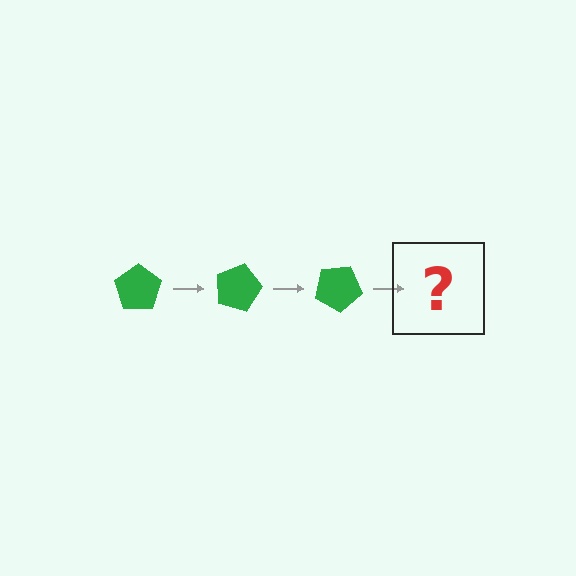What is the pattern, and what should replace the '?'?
The pattern is that the pentagon rotates 15 degrees each step. The '?' should be a green pentagon rotated 45 degrees.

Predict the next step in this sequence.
The next step is a green pentagon rotated 45 degrees.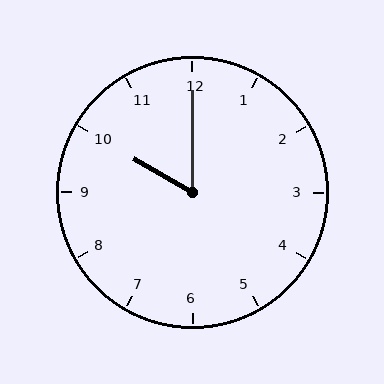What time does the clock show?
10:00.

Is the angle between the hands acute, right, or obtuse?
It is acute.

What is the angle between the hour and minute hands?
Approximately 60 degrees.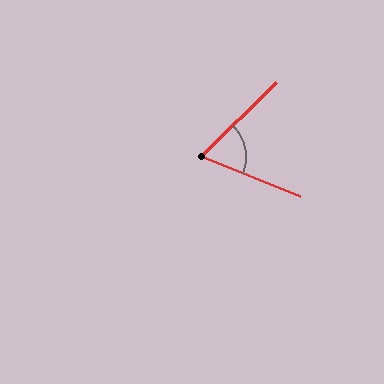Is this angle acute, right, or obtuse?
It is acute.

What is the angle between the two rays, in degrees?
Approximately 67 degrees.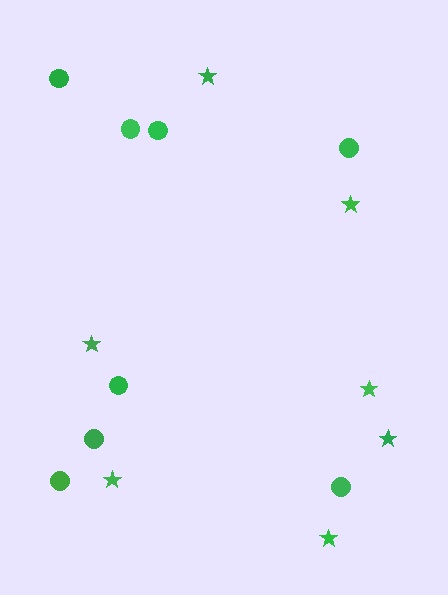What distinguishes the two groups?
There are 2 groups: one group of stars (7) and one group of circles (8).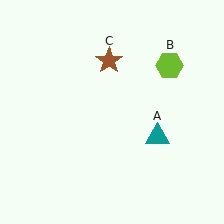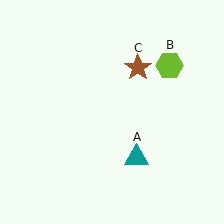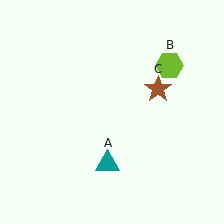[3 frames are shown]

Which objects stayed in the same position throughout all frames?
Lime hexagon (object B) remained stationary.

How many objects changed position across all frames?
2 objects changed position: teal triangle (object A), brown star (object C).